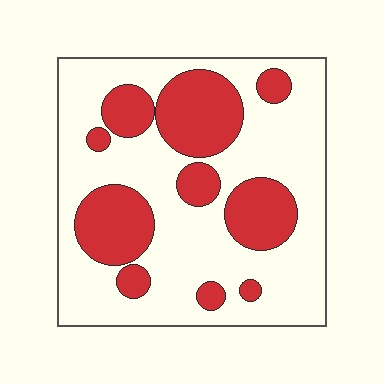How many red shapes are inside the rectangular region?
10.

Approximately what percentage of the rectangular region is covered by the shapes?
Approximately 30%.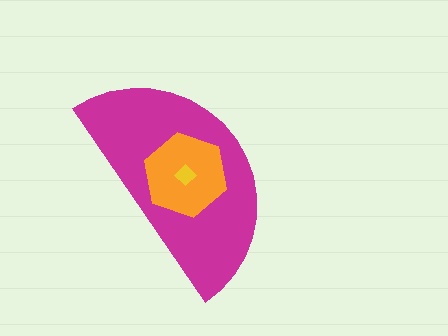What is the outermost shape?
The magenta semicircle.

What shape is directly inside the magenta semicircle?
The orange hexagon.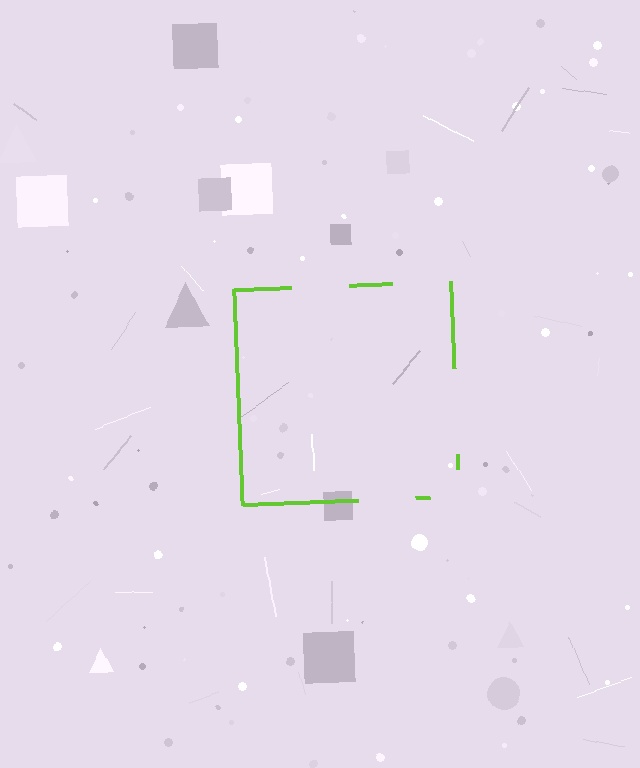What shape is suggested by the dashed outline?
The dashed outline suggests a square.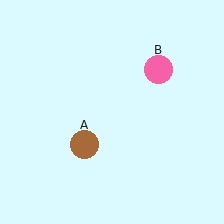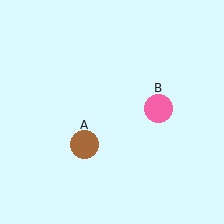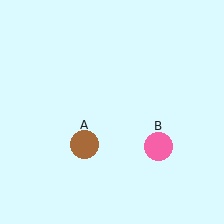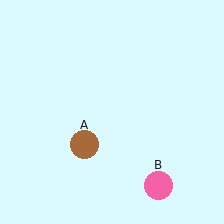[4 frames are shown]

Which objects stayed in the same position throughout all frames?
Brown circle (object A) remained stationary.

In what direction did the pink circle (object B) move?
The pink circle (object B) moved down.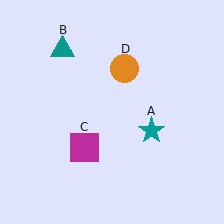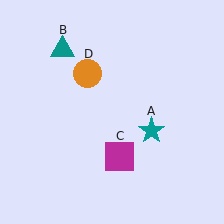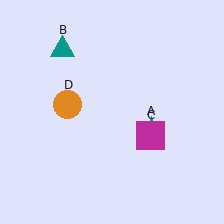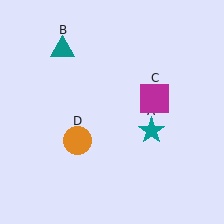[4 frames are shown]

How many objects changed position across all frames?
2 objects changed position: magenta square (object C), orange circle (object D).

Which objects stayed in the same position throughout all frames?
Teal star (object A) and teal triangle (object B) remained stationary.